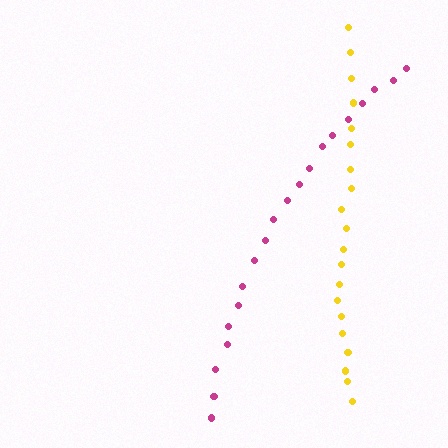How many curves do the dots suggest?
There are 2 distinct paths.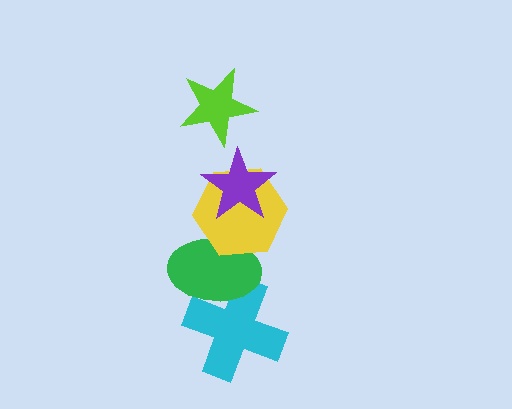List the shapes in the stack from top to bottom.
From top to bottom: the lime star, the purple star, the yellow hexagon, the green ellipse, the cyan cross.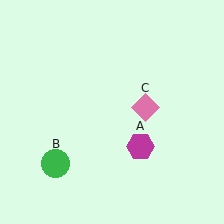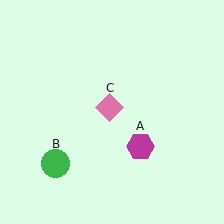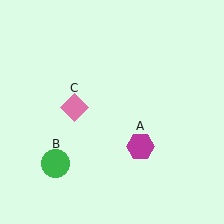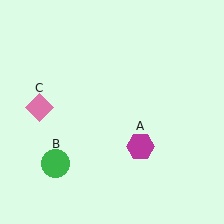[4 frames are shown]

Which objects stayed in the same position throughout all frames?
Magenta hexagon (object A) and green circle (object B) remained stationary.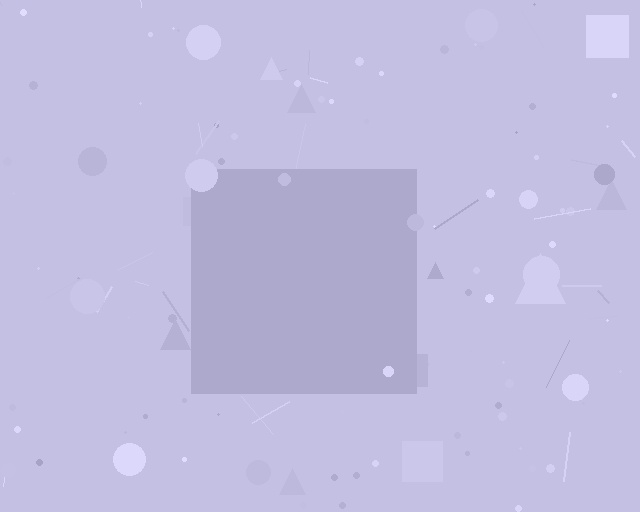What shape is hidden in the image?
A square is hidden in the image.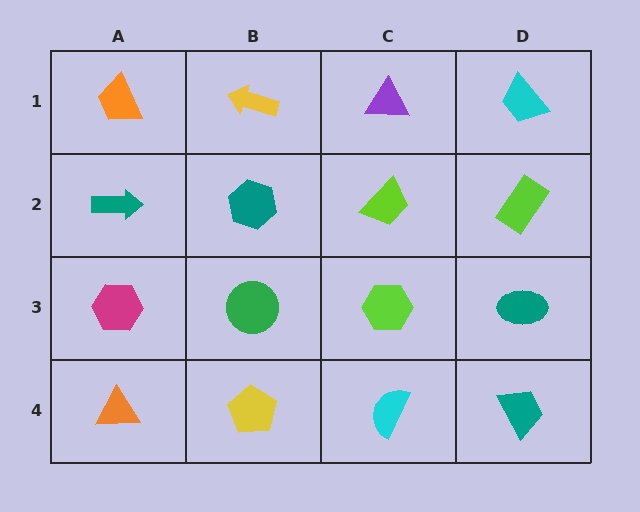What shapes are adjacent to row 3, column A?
A teal arrow (row 2, column A), an orange triangle (row 4, column A), a green circle (row 3, column B).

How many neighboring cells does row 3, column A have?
3.